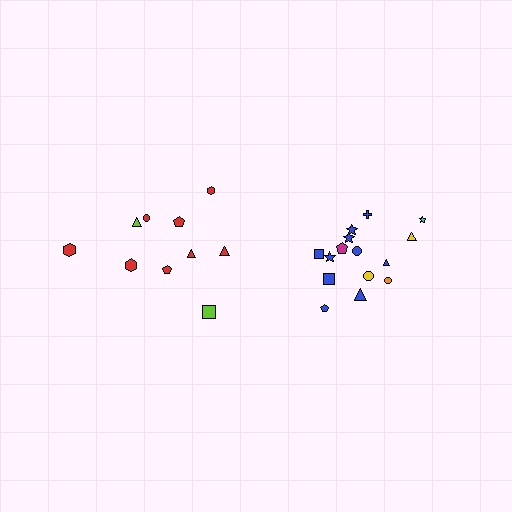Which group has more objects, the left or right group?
The right group.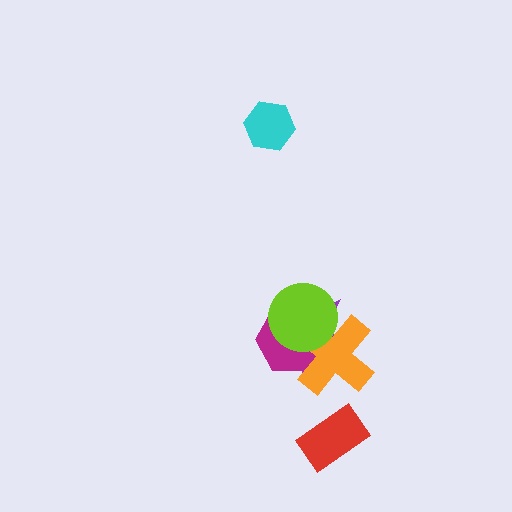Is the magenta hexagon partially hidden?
Yes, it is partially covered by another shape.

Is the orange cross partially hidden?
Yes, it is partially covered by another shape.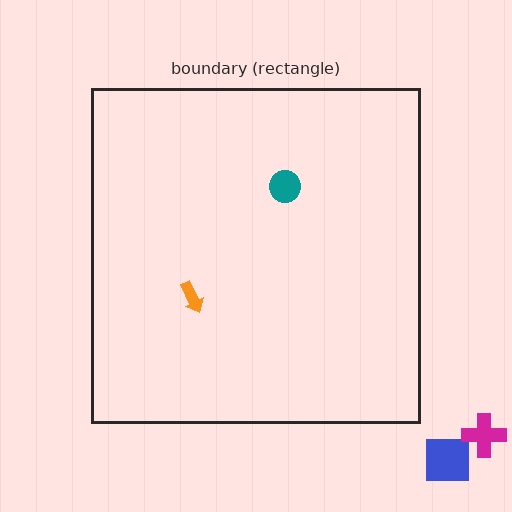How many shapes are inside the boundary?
2 inside, 2 outside.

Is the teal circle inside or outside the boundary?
Inside.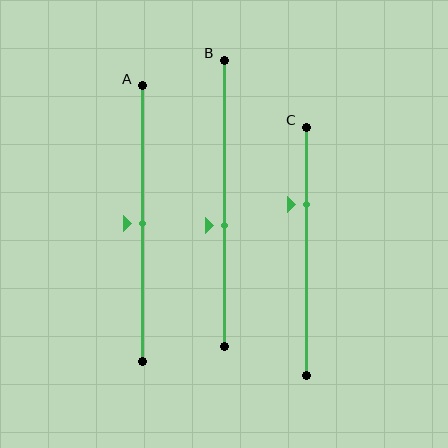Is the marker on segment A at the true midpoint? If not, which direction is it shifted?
Yes, the marker on segment A is at the true midpoint.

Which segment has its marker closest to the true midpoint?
Segment A has its marker closest to the true midpoint.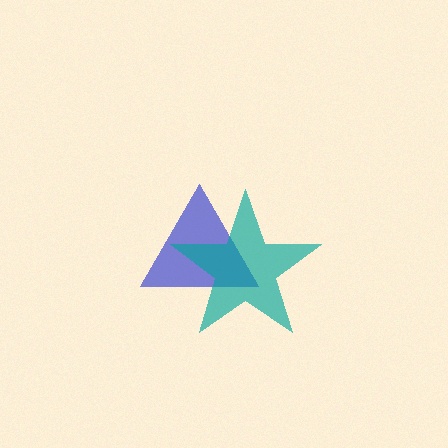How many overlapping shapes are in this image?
There are 2 overlapping shapes in the image.